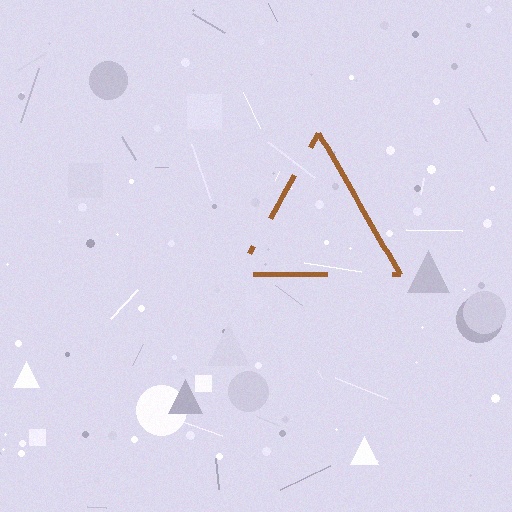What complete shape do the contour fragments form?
The contour fragments form a triangle.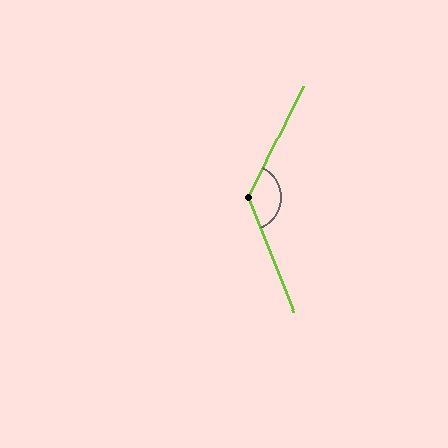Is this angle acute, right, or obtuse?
It is obtuse.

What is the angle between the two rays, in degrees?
Approximately 132 degrees.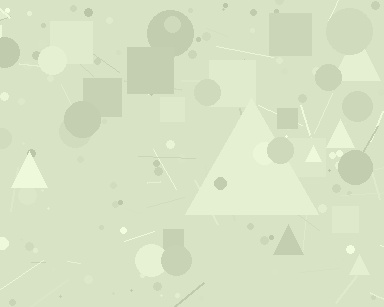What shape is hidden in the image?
A triangle is hidden in the image.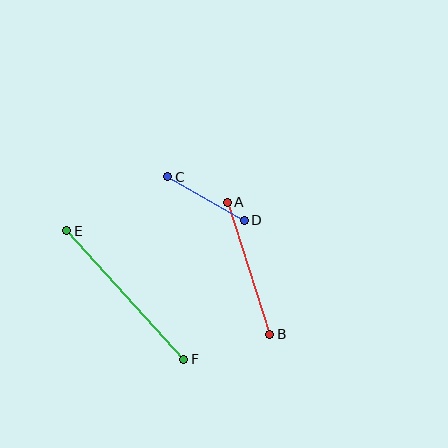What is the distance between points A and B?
The distance is approximately 139 pixels.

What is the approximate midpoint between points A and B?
The midpoint is at approximately (249, 268) pixels.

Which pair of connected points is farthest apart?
Points E and F are farthest apart.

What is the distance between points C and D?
The distance is approximately 88 pixels.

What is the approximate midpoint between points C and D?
The midpoint is at approximately (206, 199) pixels.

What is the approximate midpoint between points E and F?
The midpoint is at approximately (125, 295) pixels.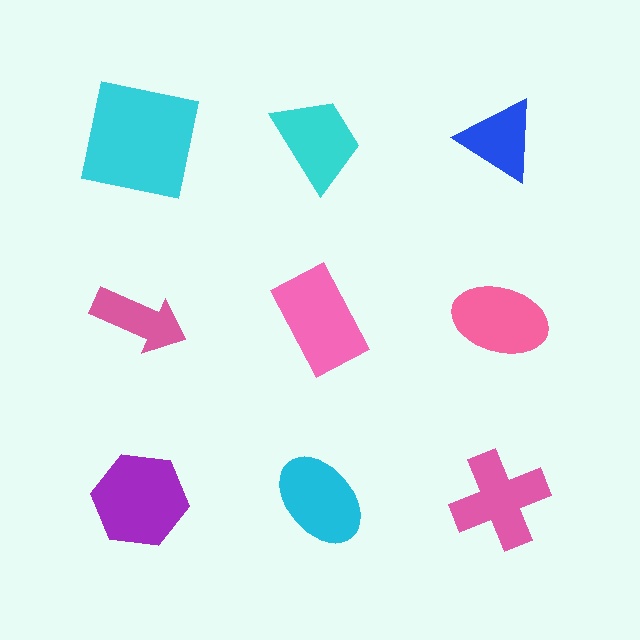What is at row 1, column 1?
A cyan square.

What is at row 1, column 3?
A blue triangle.